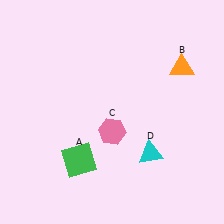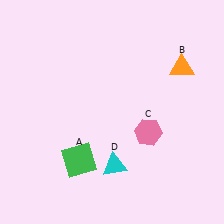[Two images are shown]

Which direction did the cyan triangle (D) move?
The cyan triangle (D) moved left.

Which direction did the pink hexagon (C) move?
The pink hexagon (C) moved right.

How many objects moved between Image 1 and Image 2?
2 objects moved between the two images.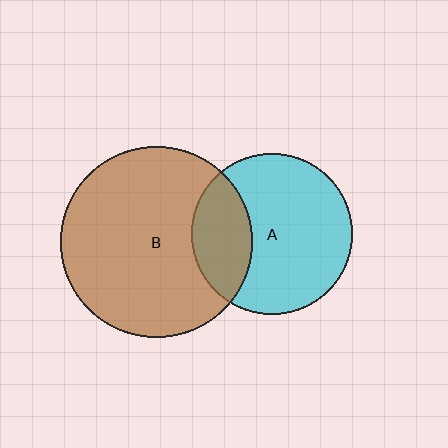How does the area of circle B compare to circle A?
Approximately 1.4 times.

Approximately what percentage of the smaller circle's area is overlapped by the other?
Approximately 25%.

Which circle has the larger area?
Circle B (brown).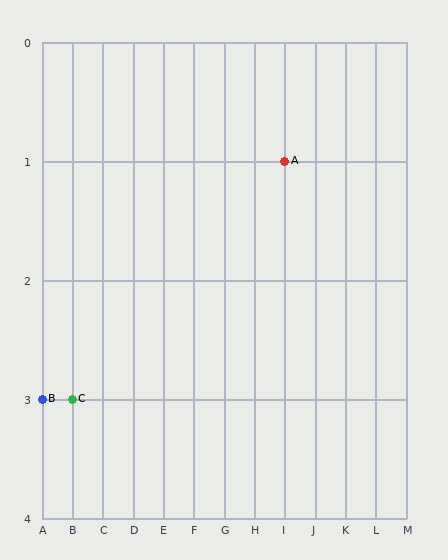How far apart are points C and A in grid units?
Points C and A are 7 columns and 2 rows apart (about 7.3 grid units diagonally).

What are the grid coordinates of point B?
Point B is at grid coordinates (A, 3).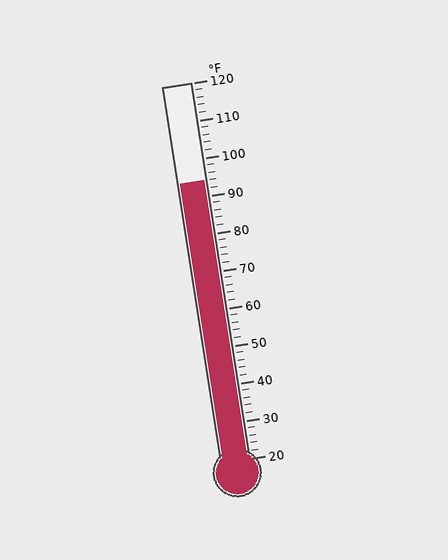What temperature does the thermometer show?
The thermometer shows approximately 94°F.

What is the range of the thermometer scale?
The thermometer scale ranges from 20°F to 120°F.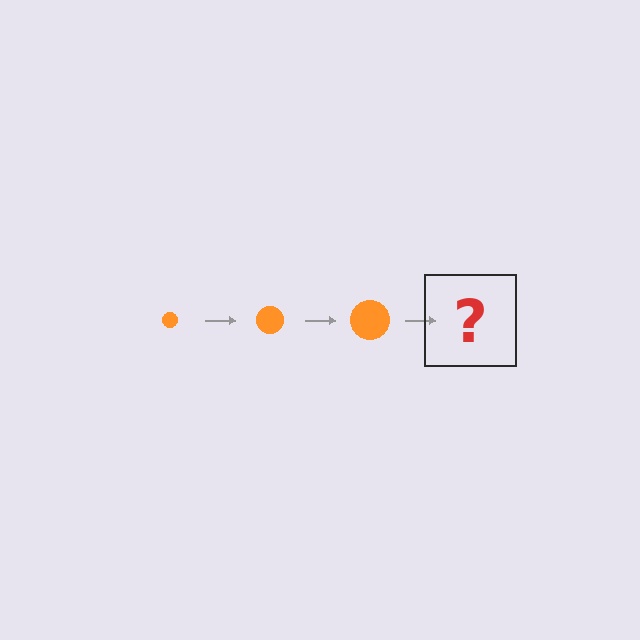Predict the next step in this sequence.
The next step is an orange circle, larger than the previous one.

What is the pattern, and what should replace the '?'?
The pattern is that the circle gets progressively larger each step. The '?' should be an orange circle, larger than the previous one.